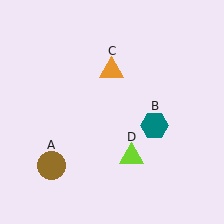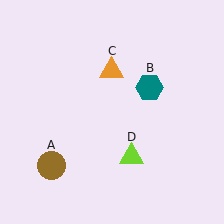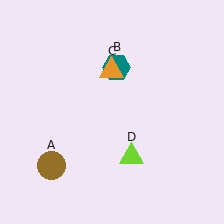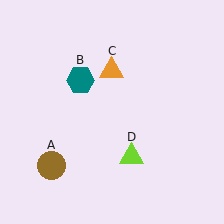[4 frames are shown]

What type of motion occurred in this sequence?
The teal hexagon (object B) rotated counterclockwise around the center of the scene.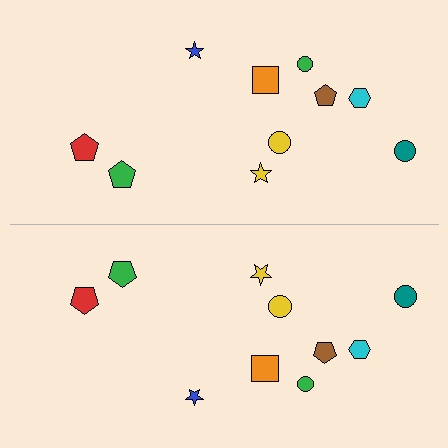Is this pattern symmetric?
Yes, this pattern has bilateral (reflection) symmetry.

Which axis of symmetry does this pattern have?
The pattern has a horizontal axis of symmetry running through the center of the image.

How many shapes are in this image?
There are 20 shapes in this image.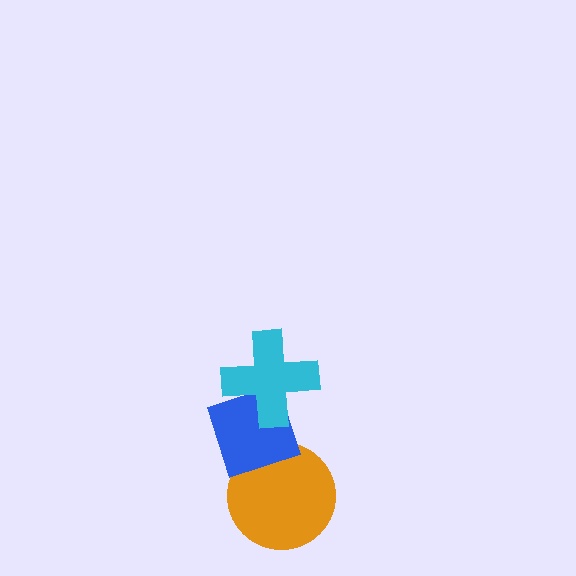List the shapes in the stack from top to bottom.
From top to bottom: the cyan cross, the blue diamond, the orange circle.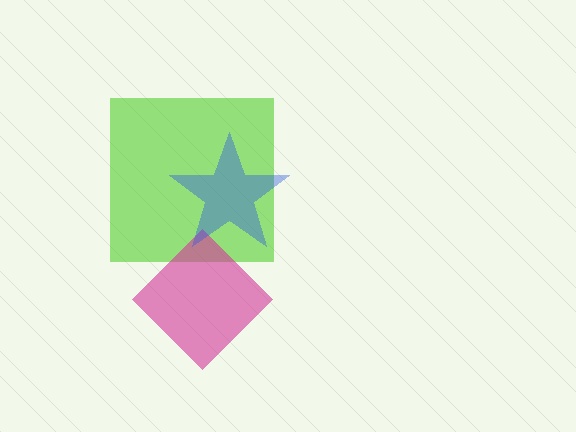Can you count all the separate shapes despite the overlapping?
Yes, there are 3 separate shapes.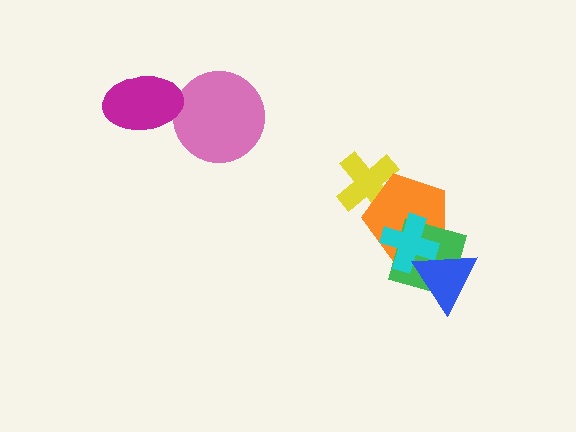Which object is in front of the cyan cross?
The blue triangle is in front of the cyan cross.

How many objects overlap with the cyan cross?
3 objects overlap with the cyan cross.